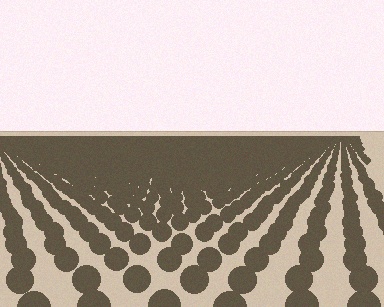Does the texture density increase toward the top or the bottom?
Density increases toward the top.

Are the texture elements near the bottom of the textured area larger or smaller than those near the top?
Larger. Near the bottom, elements are closer to the viewer and appear at a bigger on-screen size.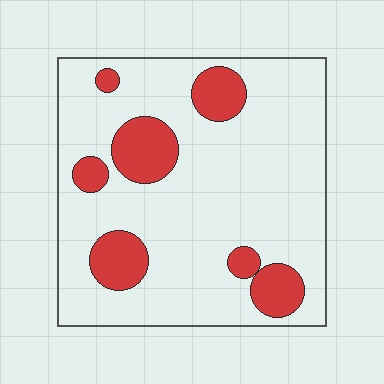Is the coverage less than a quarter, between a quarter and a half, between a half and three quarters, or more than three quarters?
Less than a quarter.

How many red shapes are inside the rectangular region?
7.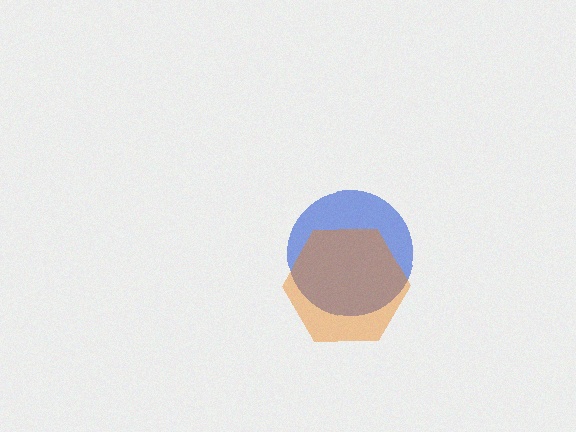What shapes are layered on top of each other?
The layered shapes are: a blue circle, an orange hexagon.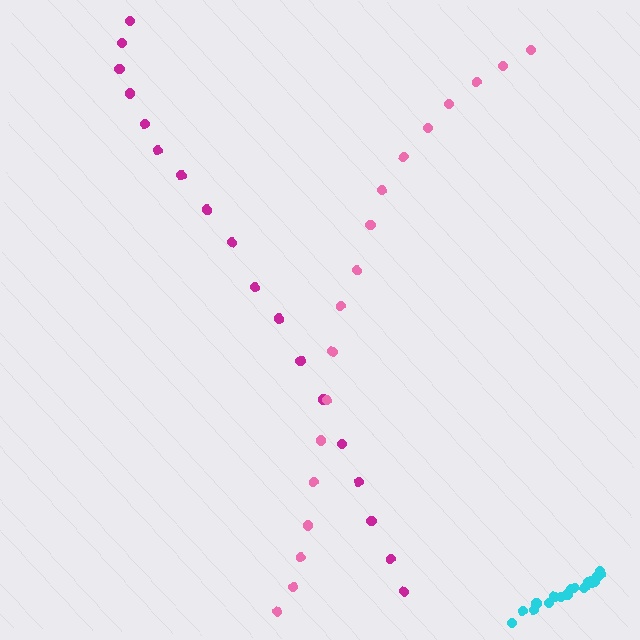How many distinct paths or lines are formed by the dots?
There are 3 distinct paths.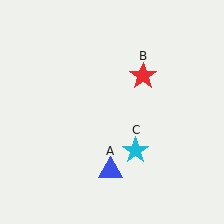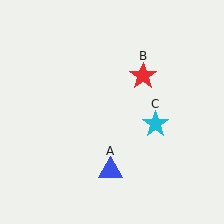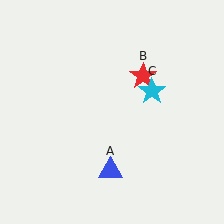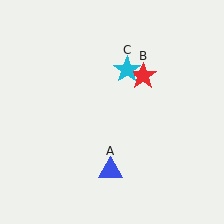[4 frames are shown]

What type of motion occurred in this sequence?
The cyan star (object C) rotated counterclockwise around the center of the scene.